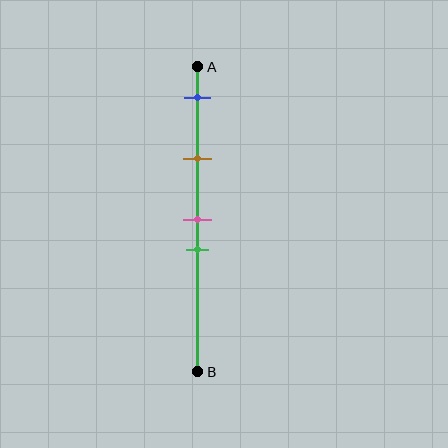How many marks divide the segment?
There are 4 marks dividing the segment.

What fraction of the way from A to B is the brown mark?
The brown mark is approximately 30% (0.3) of the way from A to B.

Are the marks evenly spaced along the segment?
No, the marks are not evenly spaced.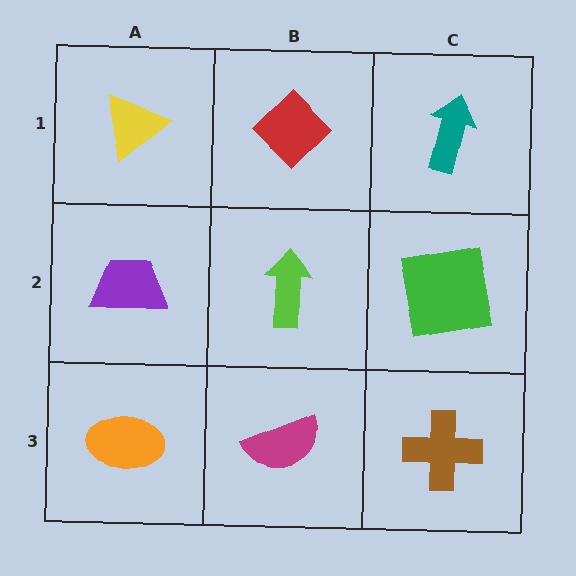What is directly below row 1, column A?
A purple trapezoid.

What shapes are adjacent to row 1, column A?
A purple trapezoid (row 2, column A), a red diamond (row 1, column B).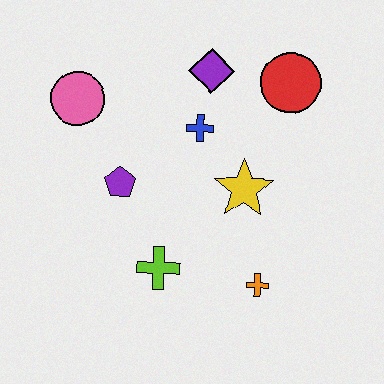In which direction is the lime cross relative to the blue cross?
The lime cross is below the blue cross.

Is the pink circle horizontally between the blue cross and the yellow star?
No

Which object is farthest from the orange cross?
The pink circle is farthest from the orange cross.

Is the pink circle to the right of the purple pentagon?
No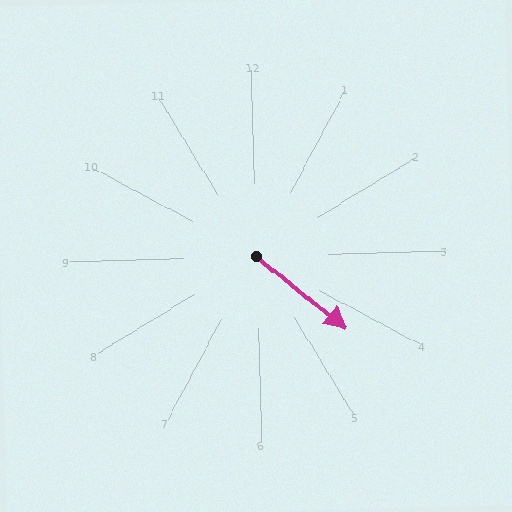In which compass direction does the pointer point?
Southeast.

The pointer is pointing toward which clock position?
Roughly 4 o'clock.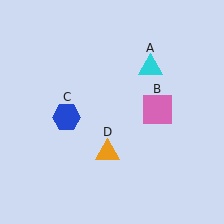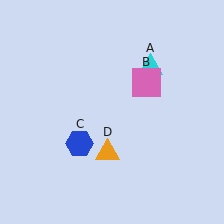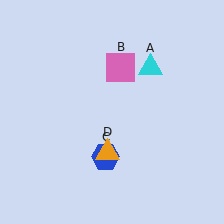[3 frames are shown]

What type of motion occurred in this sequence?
The pink square (object B), blue hexagon (object C) rotated counterclockwise around the center of the scene.